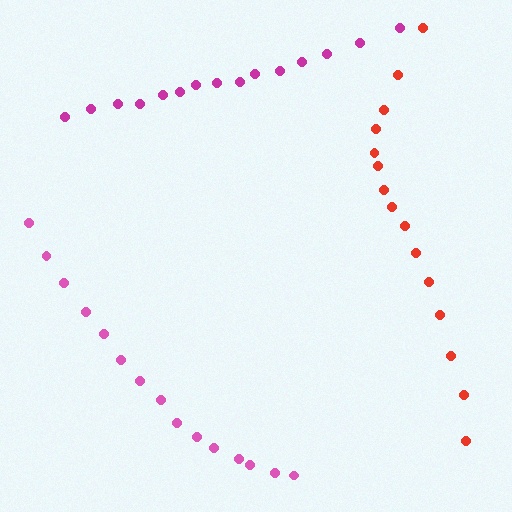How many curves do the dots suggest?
There are 3 distinct paths.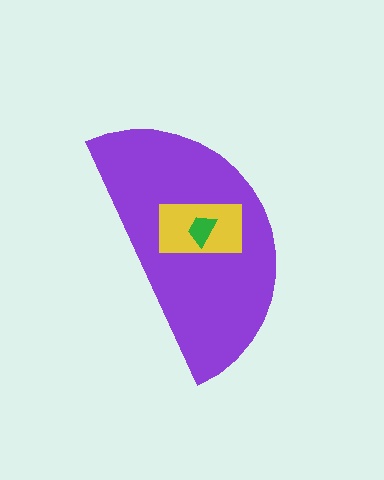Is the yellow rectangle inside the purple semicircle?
Yes.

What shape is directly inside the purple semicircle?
The yellow rectangle.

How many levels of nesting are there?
3.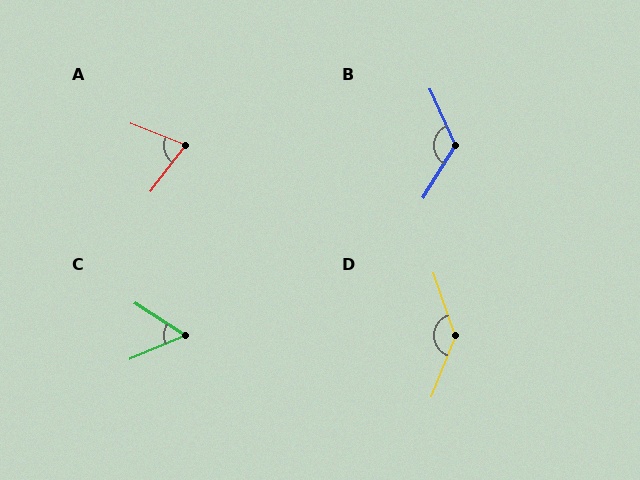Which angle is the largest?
D, at approximately 139 degrees.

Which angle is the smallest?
C, at approximately 56 degrees.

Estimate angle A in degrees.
Approximately 74 degrees.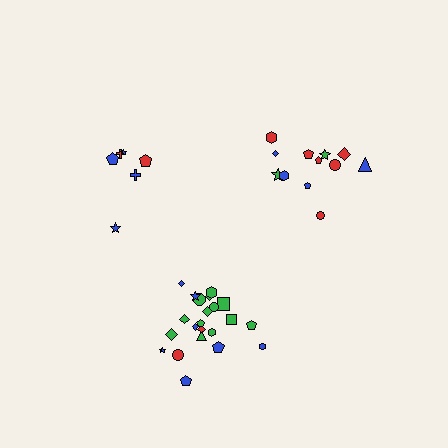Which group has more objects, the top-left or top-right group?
The top-right group.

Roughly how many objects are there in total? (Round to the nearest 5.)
Roughly 40 objects in total.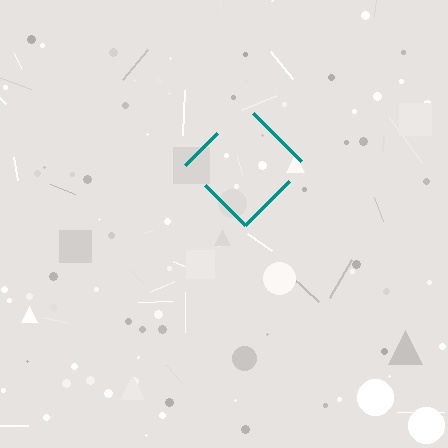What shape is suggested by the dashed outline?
The dashed outline suggests a diamond.